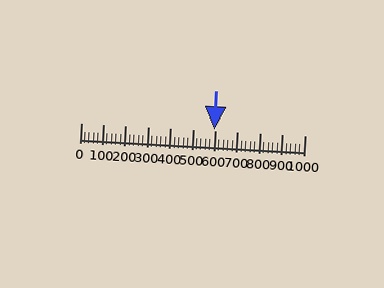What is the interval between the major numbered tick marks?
The major tick marks are spaced 100 units apart.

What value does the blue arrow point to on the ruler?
The blue arrow points to approximately 594.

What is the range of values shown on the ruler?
The ruler shows values from 0 to 1000.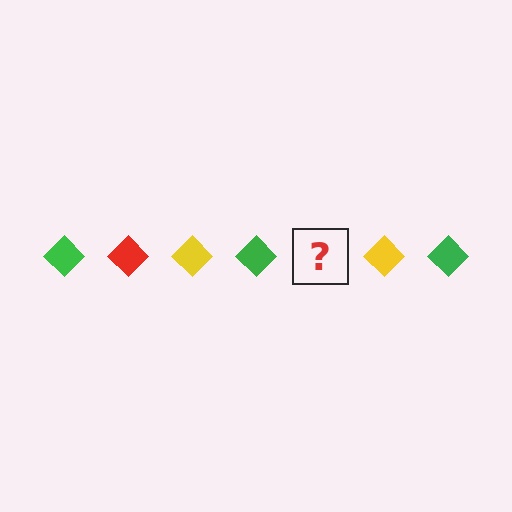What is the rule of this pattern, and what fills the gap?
The rule is that the pattern cycles through green, red, yellow diamonds. The gap should be filled with a red diamond.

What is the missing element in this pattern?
The missing element is a red diamond.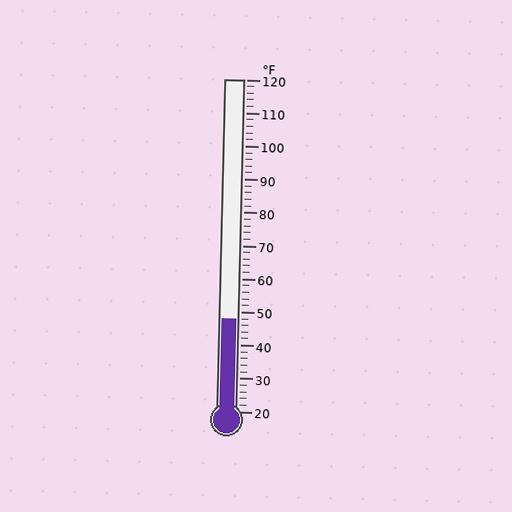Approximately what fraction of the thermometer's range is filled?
The thermometer is filled to approximately 30% of its range.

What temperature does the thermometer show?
The thermometer shows approximately 48°F.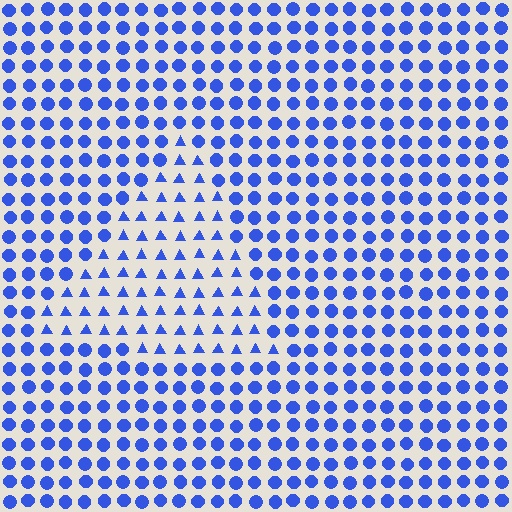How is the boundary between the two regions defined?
The boundary is defined by a change in element shape: triangles inside vs. circles outside. All elements share the same color and spacing.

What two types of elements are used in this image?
The image uses triangles inside the triangle region and circles outside it.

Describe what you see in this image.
The image is filled with small blue elements arranged in a uniform grid. A triangle-shaped region contains triangles, while the surrounding area contains circles. The boundary is defined purely by the change in element shape.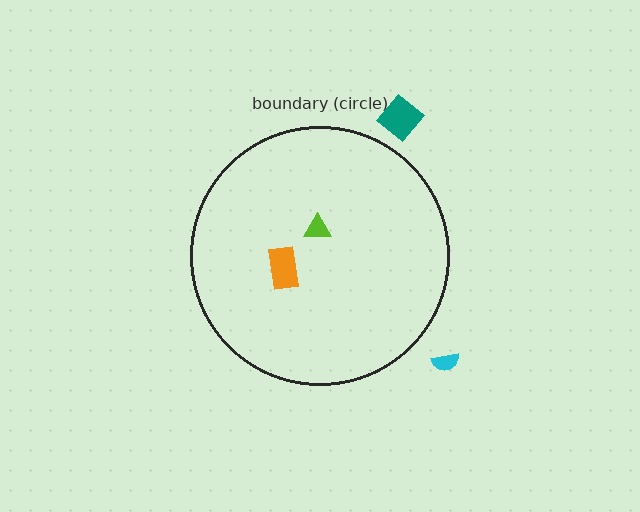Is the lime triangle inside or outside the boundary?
Inside.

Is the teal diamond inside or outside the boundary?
Outside.